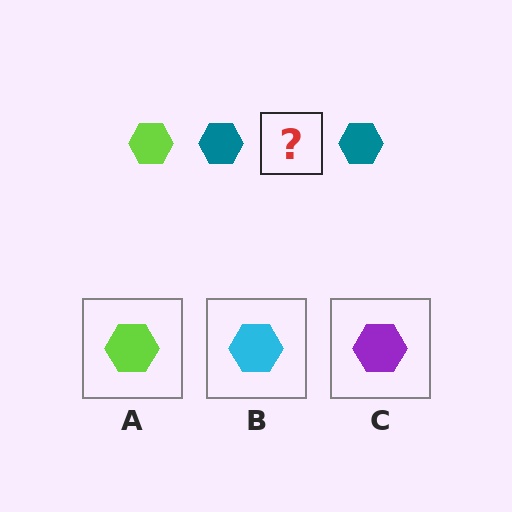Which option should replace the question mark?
Option A.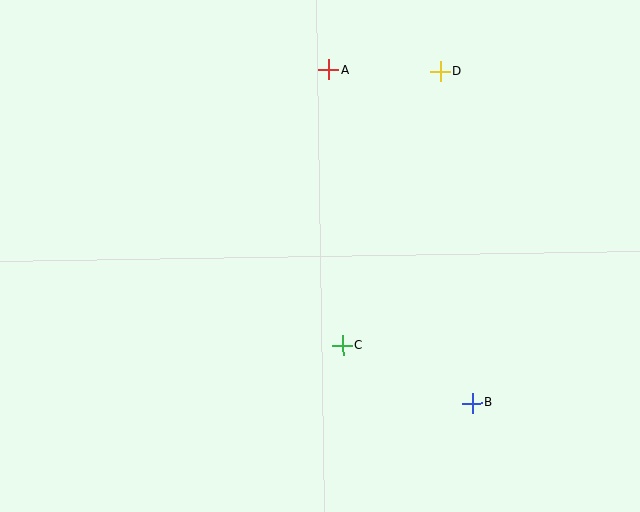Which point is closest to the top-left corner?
Point A is closest to the top-left corner.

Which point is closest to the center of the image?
Point C at (343, 346) is closest to the center.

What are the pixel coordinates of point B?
Point B is at (473, 403).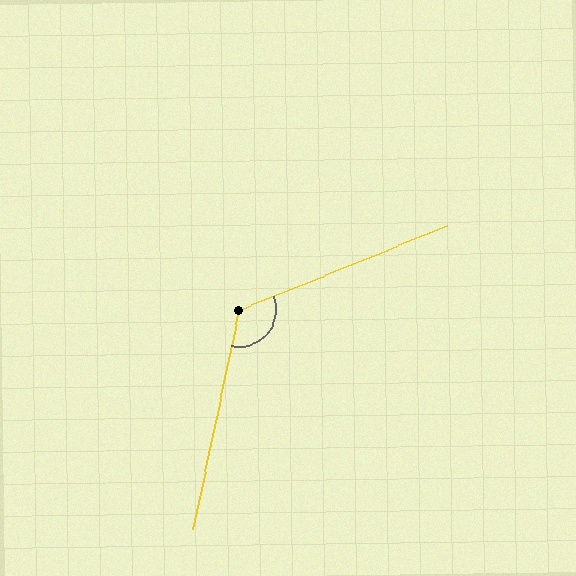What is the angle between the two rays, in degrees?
Approximately 124 degrees.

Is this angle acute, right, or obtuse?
It is obtuse.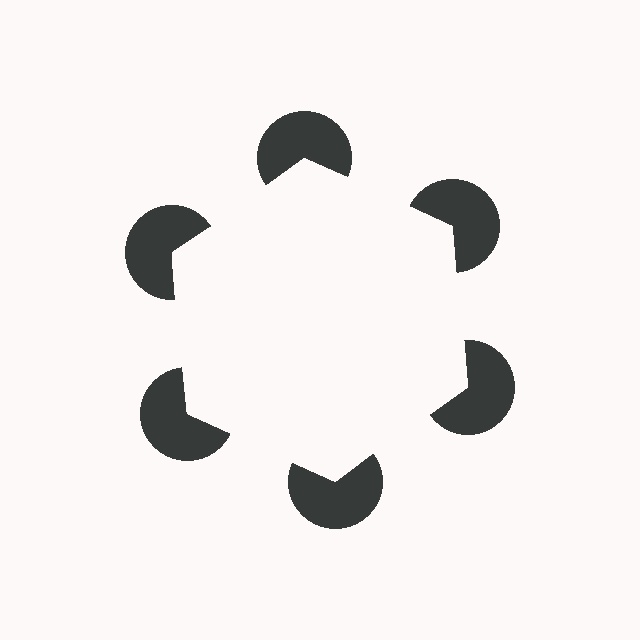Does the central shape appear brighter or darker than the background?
It typically appears slightly brighter than the background, even though no actual brightness change is drawn.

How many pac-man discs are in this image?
There are 6 — one at each vertex of the illusory hexagon.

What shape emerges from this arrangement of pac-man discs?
An illusory hexagon — its edges are inferred from the aligned wedge cuts in the pac-man discs, not physically drawn.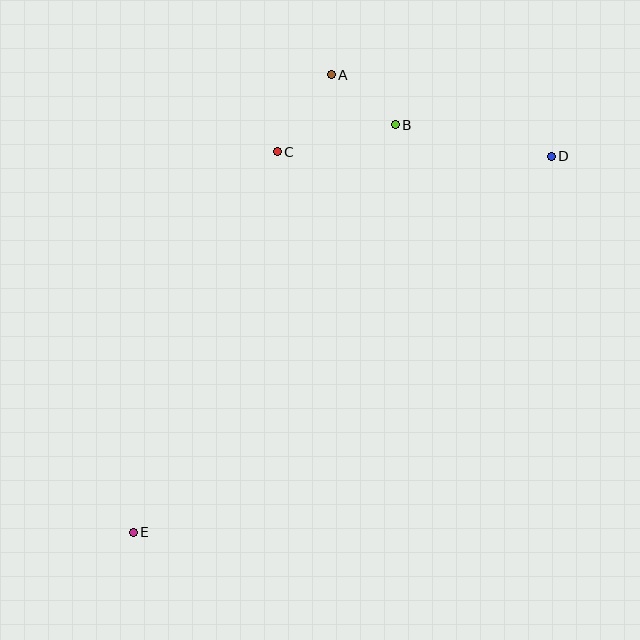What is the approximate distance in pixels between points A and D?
The distance between A and D is approximately 235 pixels.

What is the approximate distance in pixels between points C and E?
The distance between C and E is approximately 407 pixels.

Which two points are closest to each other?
Points A and B are closest to each other.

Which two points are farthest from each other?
Points D and E are farthest from each other.